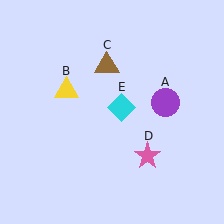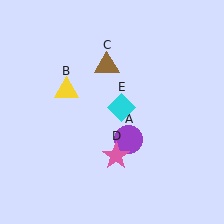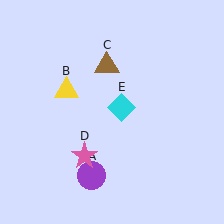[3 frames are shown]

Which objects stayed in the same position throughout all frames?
Yellow triangle (object B) and brown triangle (object C) and cyan diamond (object E) remained stationary.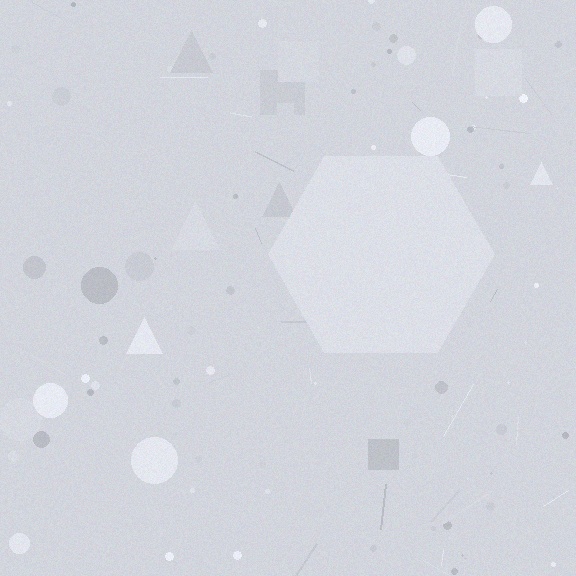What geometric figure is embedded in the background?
A hexagon is embedded in the background.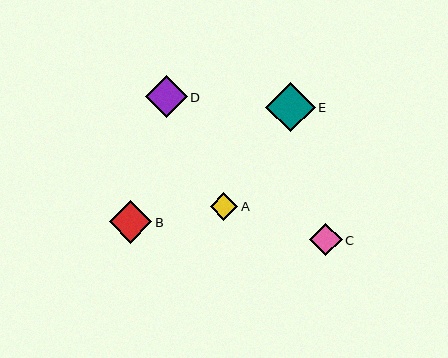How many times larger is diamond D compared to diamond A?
Diamond D is approximately 1.5 times the size of diamond A.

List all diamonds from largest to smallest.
From largest to smallest: E, B, D, C, A.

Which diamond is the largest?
Diamond E is the largest with a size of approximately 49 pixels.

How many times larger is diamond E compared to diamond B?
Diamond E is approximately 1.2 times the size of diamond B.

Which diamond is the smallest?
Diamond A is the smallest with a size of approximately 27 pixels.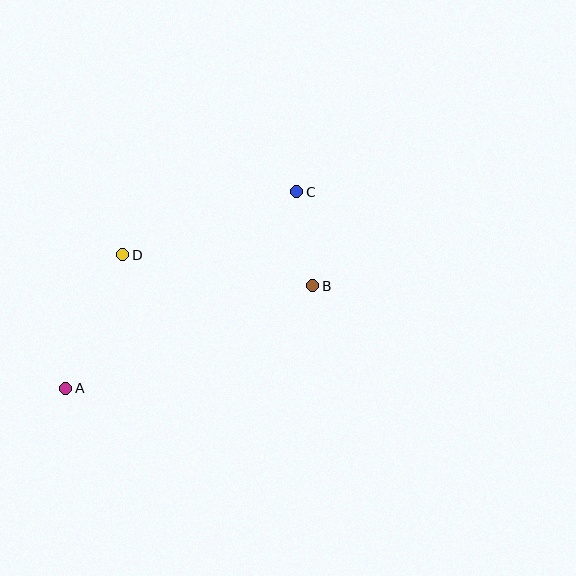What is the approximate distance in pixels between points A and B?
The distance between A and B is approximately 267 pixels.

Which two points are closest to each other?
Points B and C are closest to each other.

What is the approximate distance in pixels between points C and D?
The distance between C and D is approximately 185 pixels.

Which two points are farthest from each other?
Points A and C are farthest from each other.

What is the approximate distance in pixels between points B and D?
The distance between B and D is approximately 192 pixels.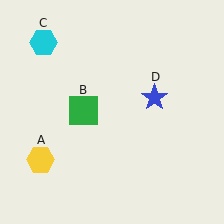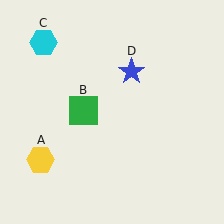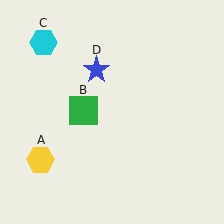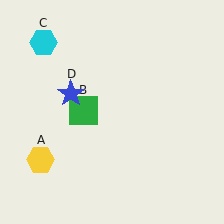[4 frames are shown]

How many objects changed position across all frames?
1 object changed position: blue star (object D).